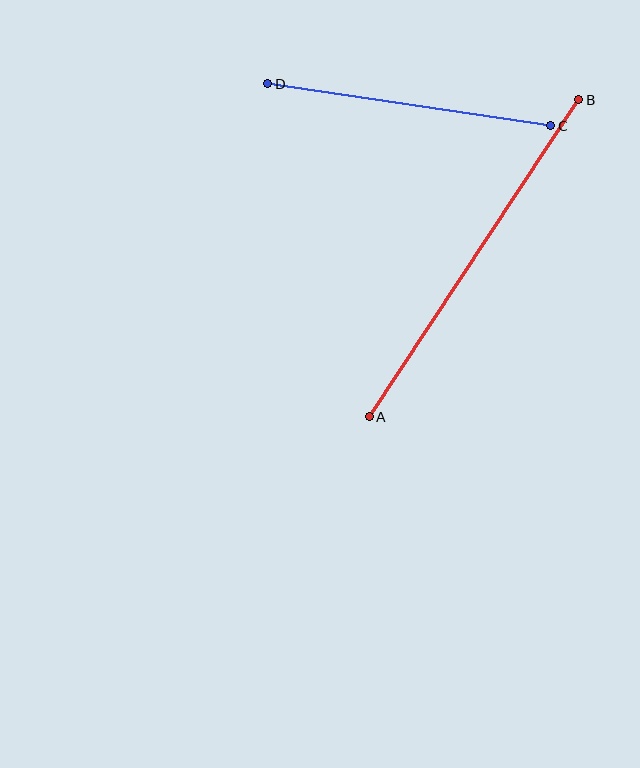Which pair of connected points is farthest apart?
Points A and B are farthest apart.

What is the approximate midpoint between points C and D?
The midpoint is at approximately (409, 105) pixels.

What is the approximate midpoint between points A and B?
The midpoint is at approximately (474, 258) pixels.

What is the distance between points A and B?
The distance is approximately 380 pixels.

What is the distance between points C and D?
The distance is approximately 286 pixels.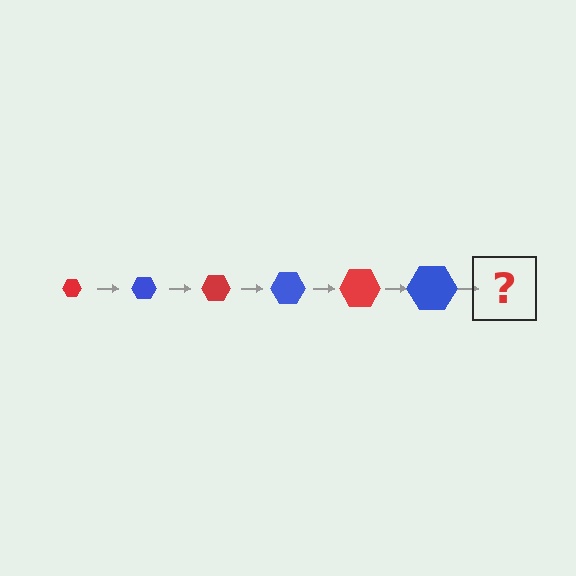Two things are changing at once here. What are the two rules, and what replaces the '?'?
The two rules are that the hexagon grows larger each step and the color cycles through red and blue. The '?' should be a red hexagon, larger than the previous one.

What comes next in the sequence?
The next element should be a red hexagon, larger than the previous one.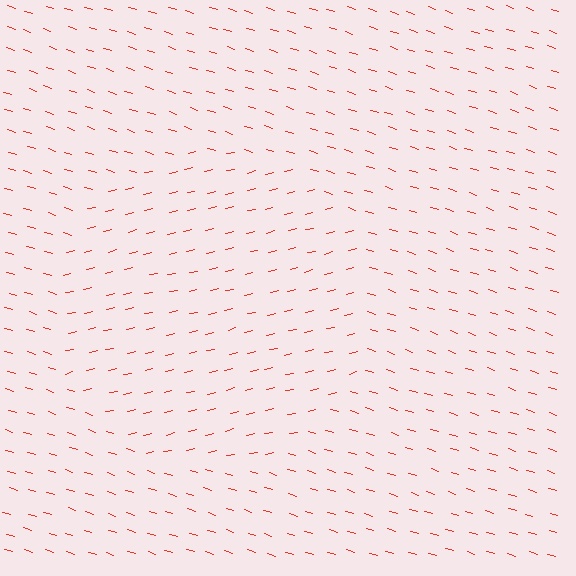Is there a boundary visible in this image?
Yes, there is a texture boundary formed by a change in line orientation.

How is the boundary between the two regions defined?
The boundary is defined purely by a change in line orientation (approximately 31 degrees difference). All lines are the same color and thickness.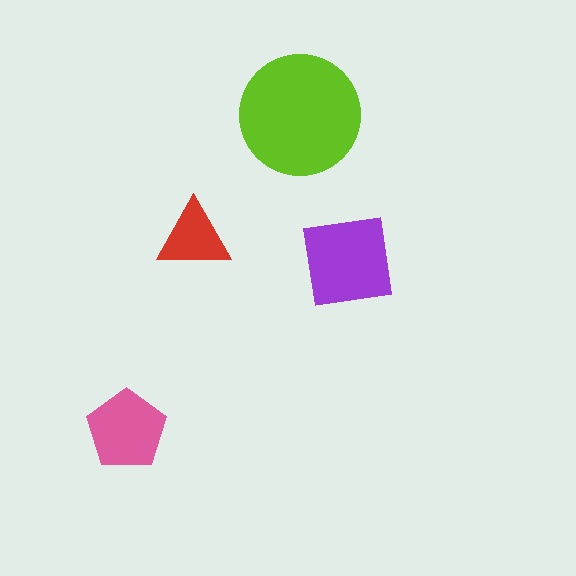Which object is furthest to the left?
The pink pentagon is leftmost.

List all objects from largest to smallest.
The lime circle, the purple square, the pink pentagon, the red triangle.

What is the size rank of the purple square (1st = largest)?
2nd.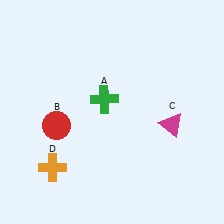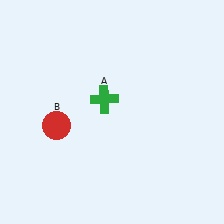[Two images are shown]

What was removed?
The orange cross (D), the magenta triangle (C) were removed in Image 2.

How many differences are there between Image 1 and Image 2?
There are 2 differences between the two images.